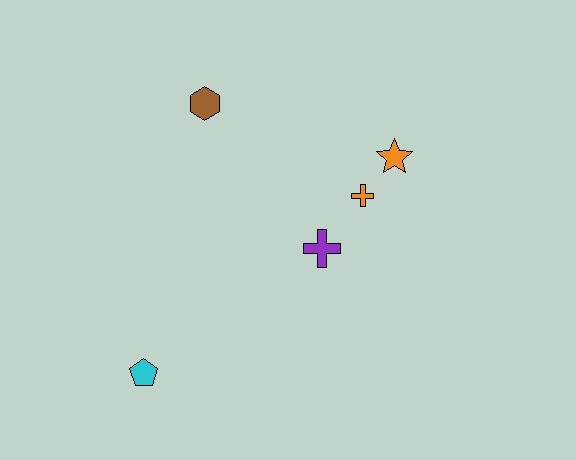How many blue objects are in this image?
There are no blue objects.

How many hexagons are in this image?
There is 1 hexagon.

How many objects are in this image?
There are 5 objects.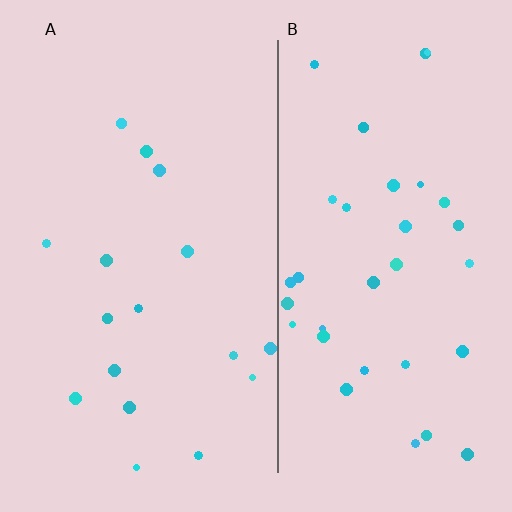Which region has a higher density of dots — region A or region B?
B (the right).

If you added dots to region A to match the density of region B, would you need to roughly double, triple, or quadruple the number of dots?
Approximately double.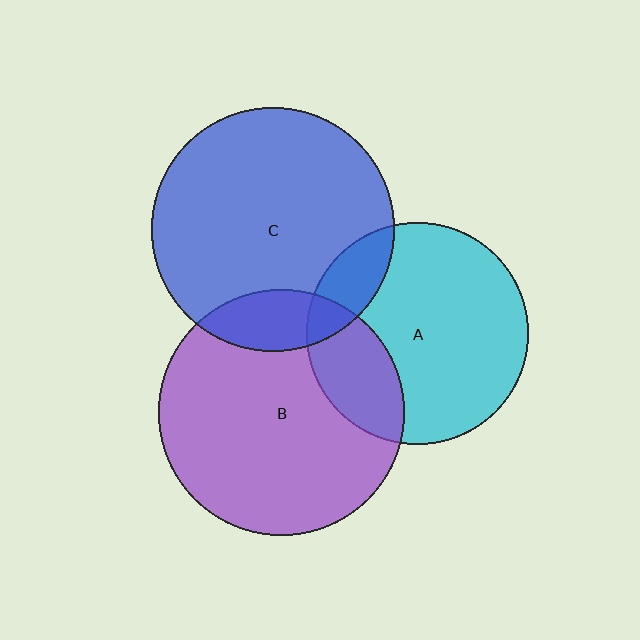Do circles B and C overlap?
Yes.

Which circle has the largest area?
Circle B (purple).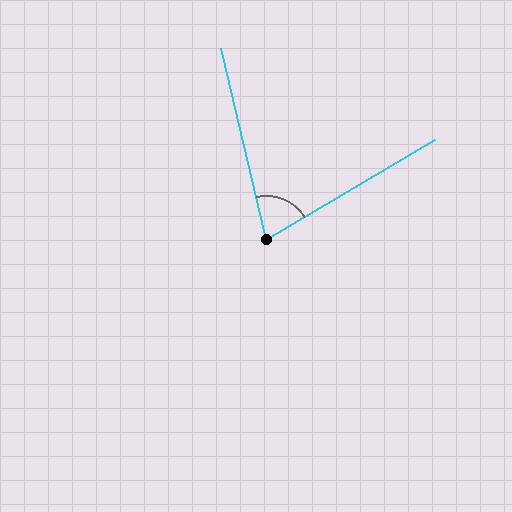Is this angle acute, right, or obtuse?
It is acute.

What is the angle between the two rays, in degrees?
Approximately 72 degrees.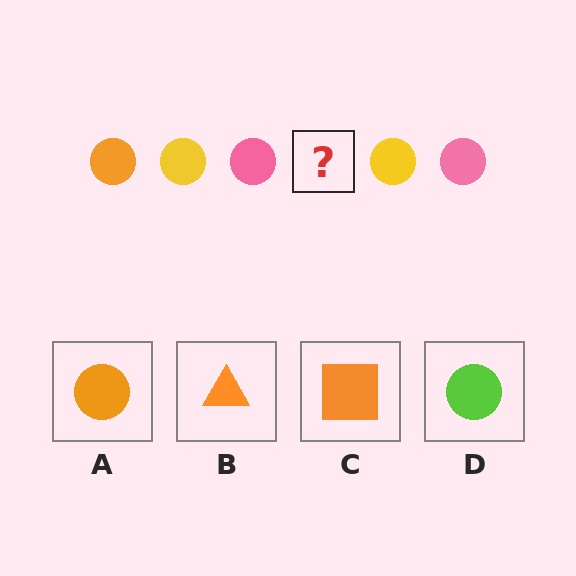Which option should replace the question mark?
Option A.